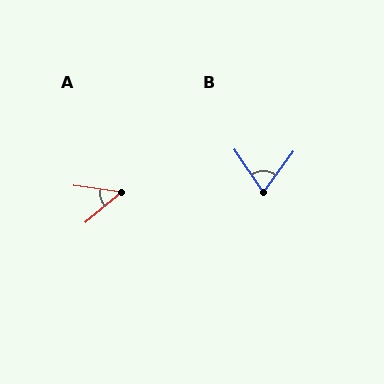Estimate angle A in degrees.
Approximately 48 degrees.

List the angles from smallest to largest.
A (48°), B (70°).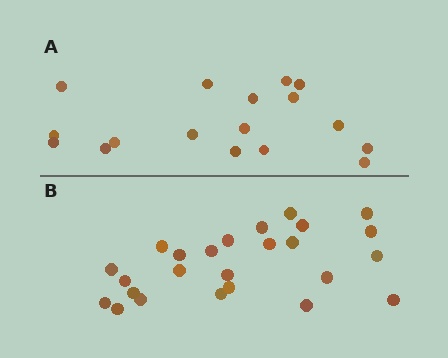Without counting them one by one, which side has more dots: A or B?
Region B (the bottom region) has more dots.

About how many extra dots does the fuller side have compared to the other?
Region B has roughly 8 or so more dots than region A.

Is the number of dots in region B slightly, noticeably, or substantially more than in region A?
Region B has substantially more. The ratio is roughly 1.5 to 1.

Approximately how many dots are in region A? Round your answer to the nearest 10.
About 20 dots. (The exact count is 17, which rounds to 20.)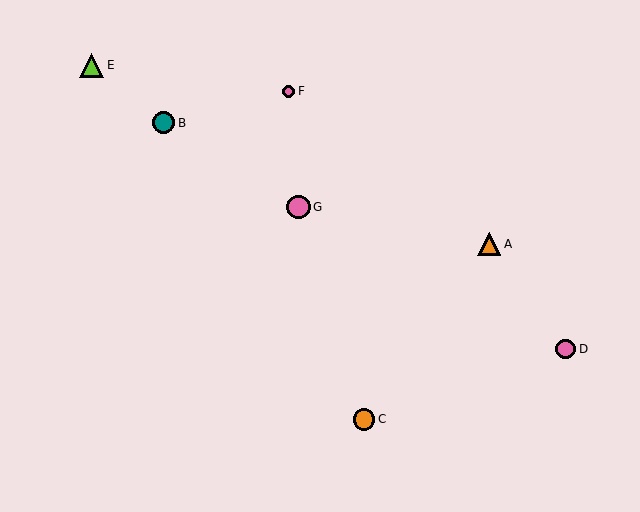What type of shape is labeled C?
Shape C is an orange circle.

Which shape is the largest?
The lime triangle (labeled E) is the largest.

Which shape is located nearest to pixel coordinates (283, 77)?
The pink circle (labeled F) at (289, 91) is nearest to that location.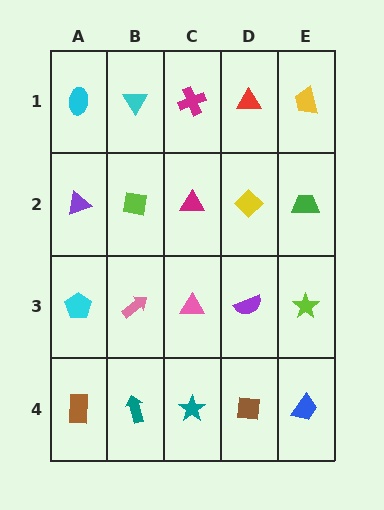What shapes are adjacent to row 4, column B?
A pink arrow (row 3, column B), a brown rectangle (row 4, column A), a teal star (row 4, column C).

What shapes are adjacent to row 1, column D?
A yellow diamond (row 2, column D), a magenta cross (row 1, column C), a yellow trapezoid (row 1, column E).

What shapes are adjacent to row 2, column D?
A red triangle (row 1, column D), a purple semicircle (row 3, column D), a magenta triangle (row 2, column C), a green trapezoid (row 2, column E).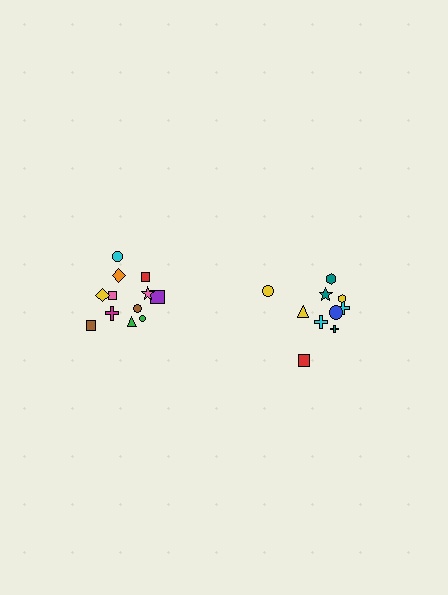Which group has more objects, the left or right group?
The left group.